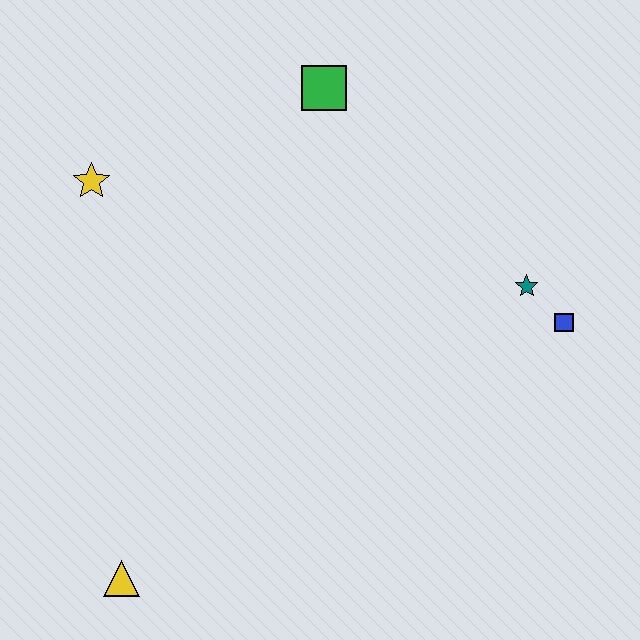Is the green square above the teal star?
Yes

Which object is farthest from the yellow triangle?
The green square is farthest from the yellow triangle.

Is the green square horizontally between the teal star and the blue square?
No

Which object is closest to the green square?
The yellow star is closest to the green square.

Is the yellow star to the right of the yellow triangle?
No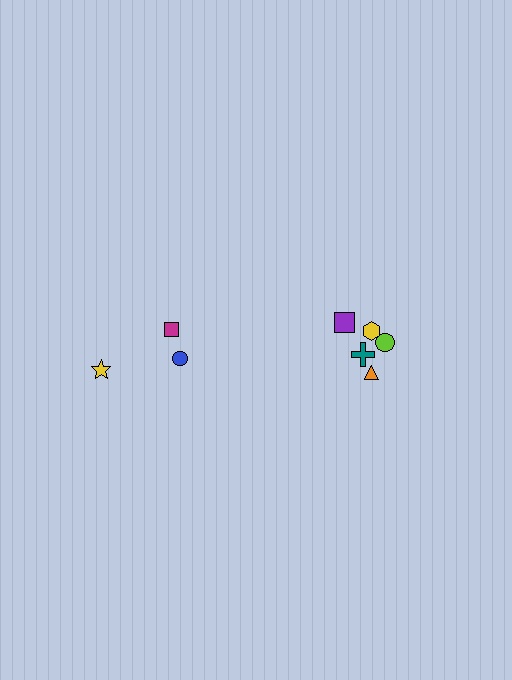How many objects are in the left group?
There are 3 objects.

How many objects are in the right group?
There are 5 objects.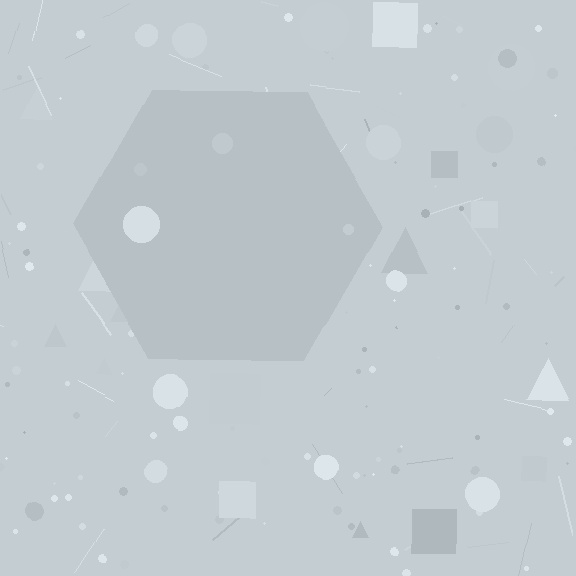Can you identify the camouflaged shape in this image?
The camouflaged shape is a hexagon.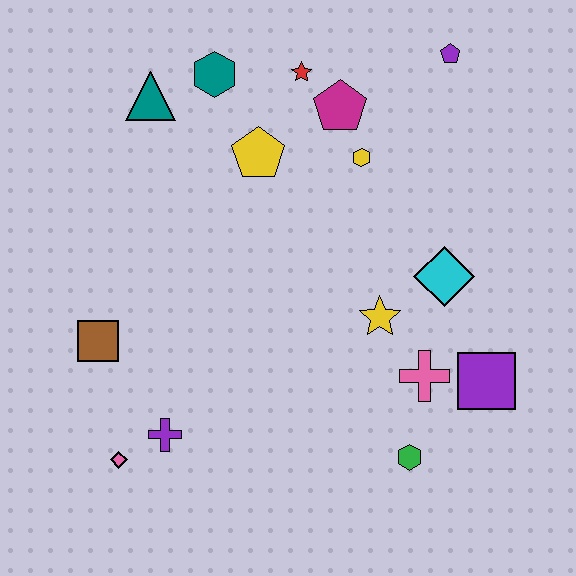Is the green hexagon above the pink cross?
No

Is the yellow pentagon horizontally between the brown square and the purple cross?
No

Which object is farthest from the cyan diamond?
The pink diamond is farthest from the cyan diamond.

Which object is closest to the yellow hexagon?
The magenta pentagon is closest to the yellow hexagon.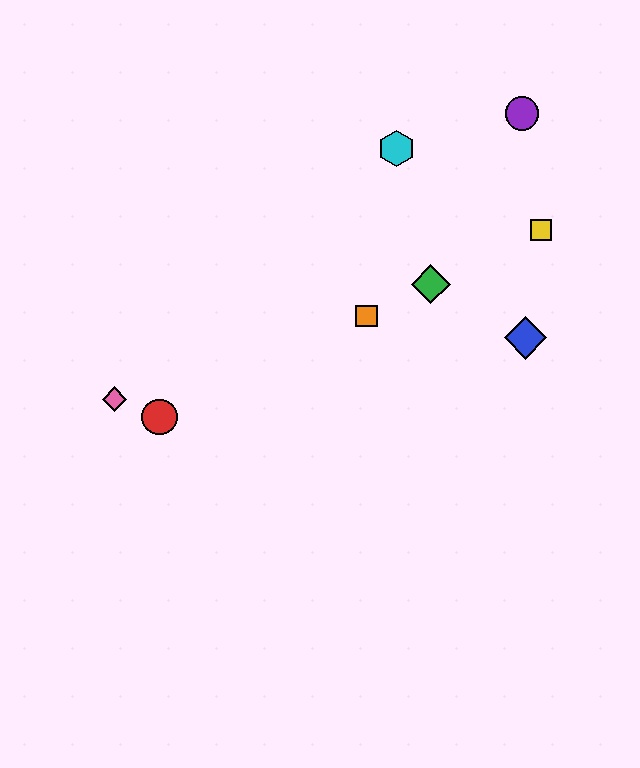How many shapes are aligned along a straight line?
4 shapes (the red circle, the green diamond, the yellow square, the orange square) are aligned along a straight line.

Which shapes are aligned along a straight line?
The red circle, the green diamond, the yellow square, the orange square are aligned along a straight line.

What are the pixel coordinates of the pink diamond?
The pink diamond is at (114, 399).